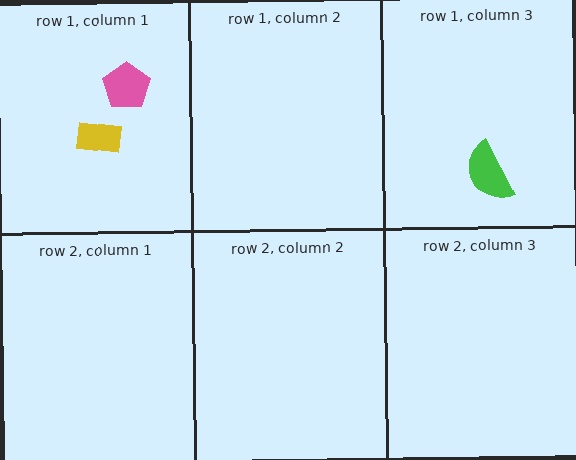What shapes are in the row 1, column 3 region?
The green semicircle.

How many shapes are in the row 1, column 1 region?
2.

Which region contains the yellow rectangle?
The row 1, column 1 region.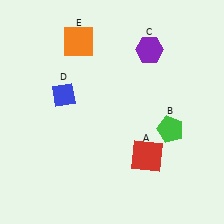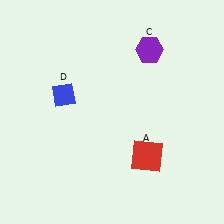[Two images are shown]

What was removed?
The orange square (E), the green pentagon (B) were removed in Image 2.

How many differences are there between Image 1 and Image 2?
There are 2 differences between the two images.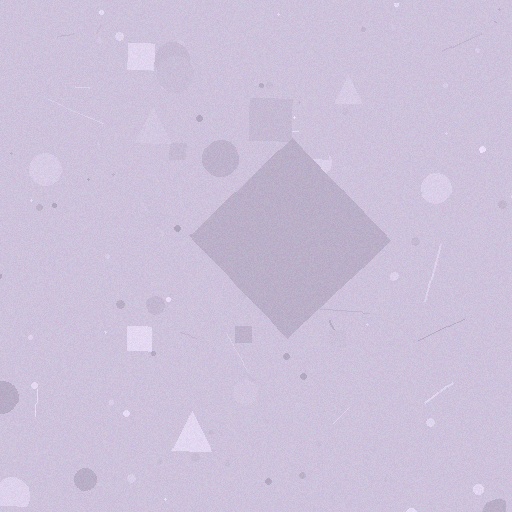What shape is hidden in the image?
A diamond is hidden in the image.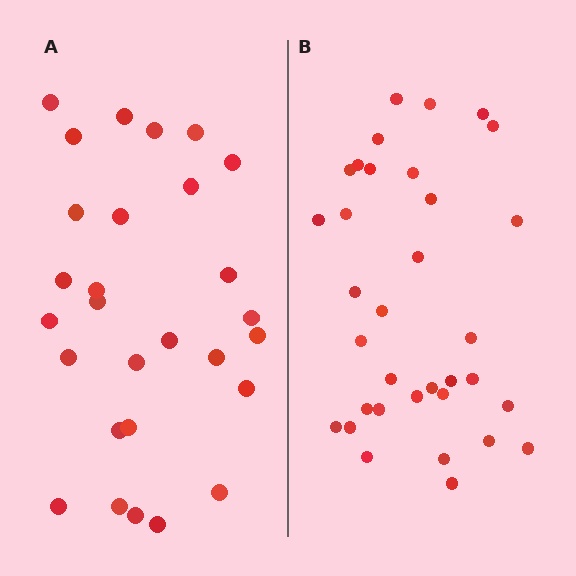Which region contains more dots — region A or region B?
Region B (the right region) has more dots.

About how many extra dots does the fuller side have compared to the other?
Region B has about 6 more dots than region A.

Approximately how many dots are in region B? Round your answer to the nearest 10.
About 30 dots. (The exact count is 34, which rounds to 30.)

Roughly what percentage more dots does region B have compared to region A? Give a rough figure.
About 20% more.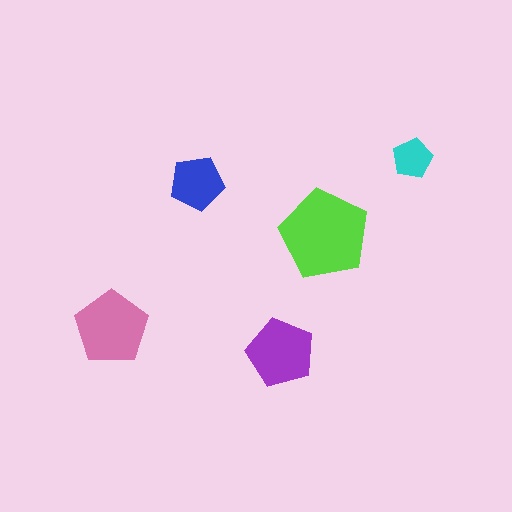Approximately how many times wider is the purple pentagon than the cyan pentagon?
About 1.5 times wider.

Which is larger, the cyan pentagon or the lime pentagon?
The lime one.